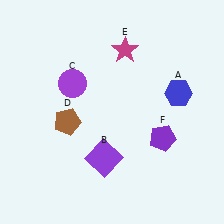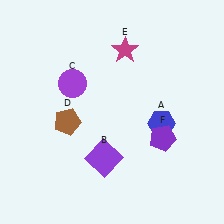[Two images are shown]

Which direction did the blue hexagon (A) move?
The blue hexagon (A) moved down.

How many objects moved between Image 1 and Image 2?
1 object moved between the two images.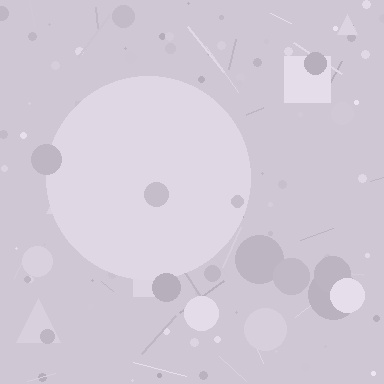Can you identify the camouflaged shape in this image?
The camouflaged shape is a circle.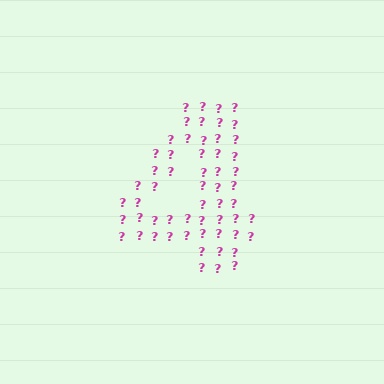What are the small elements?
The small elements are question marks.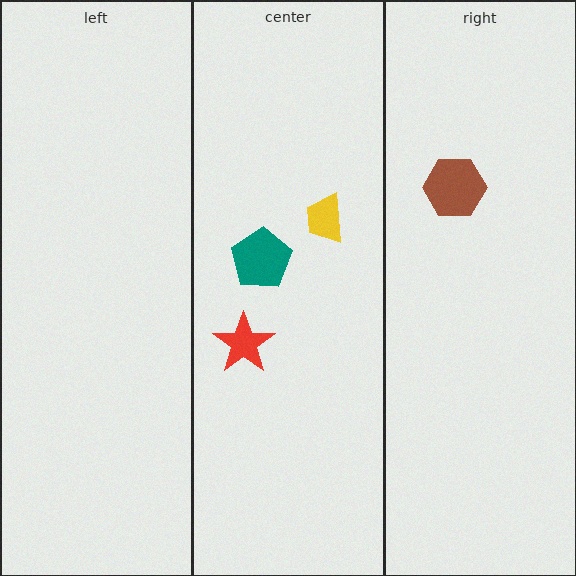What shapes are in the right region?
The brown hexagon.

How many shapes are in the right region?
1.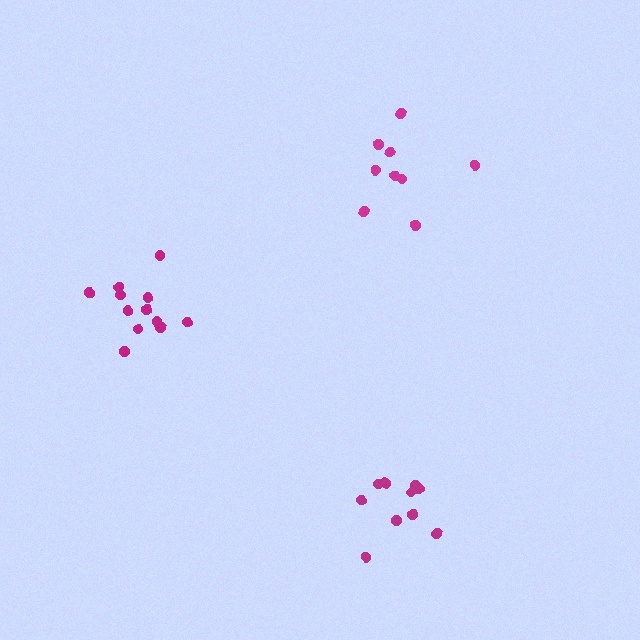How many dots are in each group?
Group 1: 10 dots, Group 2: 12 dots, Group 3: 9 dots (31 total).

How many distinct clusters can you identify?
There are 3 distinct clusters.